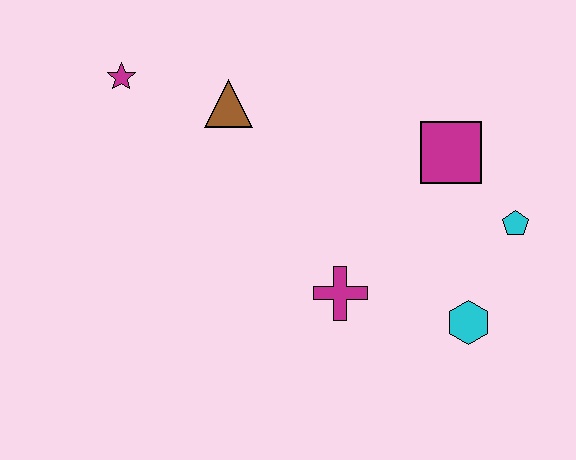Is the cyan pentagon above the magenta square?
No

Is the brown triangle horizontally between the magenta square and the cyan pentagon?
No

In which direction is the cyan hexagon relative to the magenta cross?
The cyan hexagon is to the right of the magenta cross.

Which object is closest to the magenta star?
The brown triangle is closest to the magenta star.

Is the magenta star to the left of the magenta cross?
Yes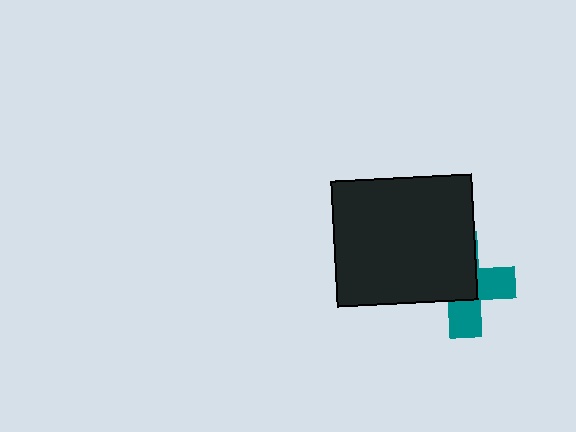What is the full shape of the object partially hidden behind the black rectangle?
The partially hidden object is a teal cross.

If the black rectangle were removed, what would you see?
You would see the complete teal cross.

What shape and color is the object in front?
The object in front is a black rectangle.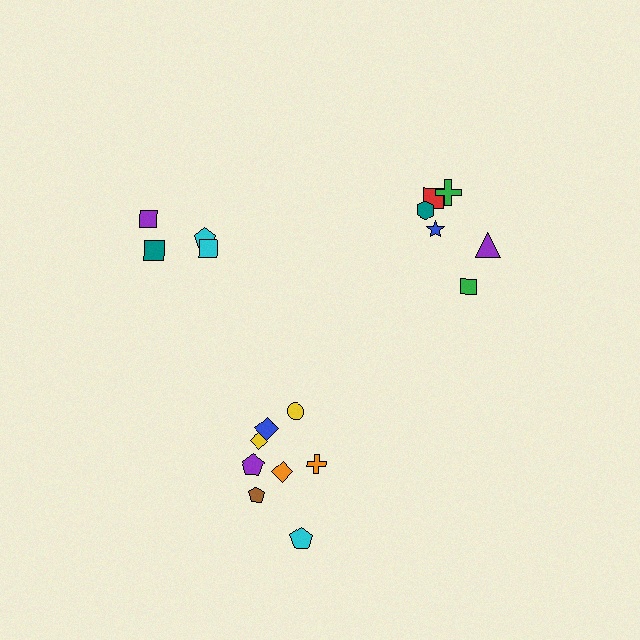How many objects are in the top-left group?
There are 4 objects.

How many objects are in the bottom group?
There are 8 objects.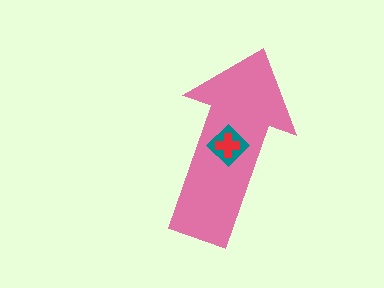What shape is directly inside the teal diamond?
The red cross.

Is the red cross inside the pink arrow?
Yes.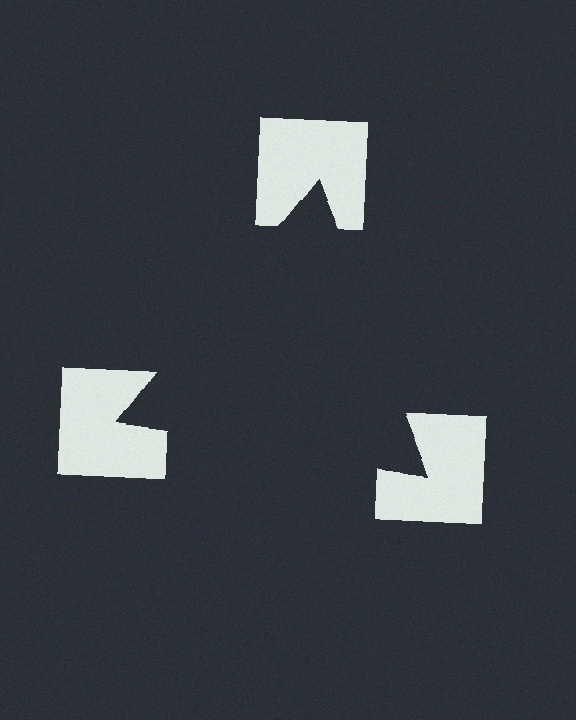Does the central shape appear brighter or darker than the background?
It typically appears slightly darker than the background, even though no actual brightness change is drawn.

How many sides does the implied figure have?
3 sides.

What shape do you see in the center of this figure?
An illusory triangle — its edges are inferred from the aligned wedge cuts in the notched squares, not physically drawn.